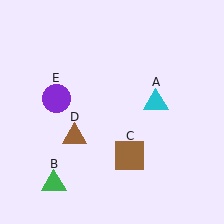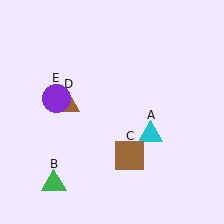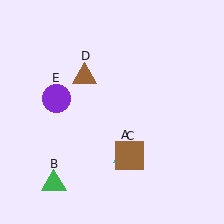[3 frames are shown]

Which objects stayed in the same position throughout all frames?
Green triangle (object B) and brown square (object C) and purple circle (object E) remained stationary.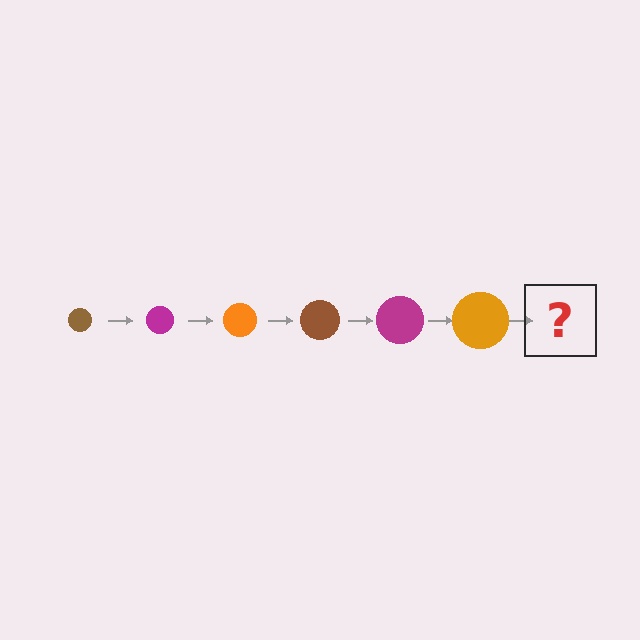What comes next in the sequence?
The next element should be a brown circle, larger than the previous one.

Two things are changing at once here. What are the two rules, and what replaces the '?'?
The two rules are that the circle grows larger each step and the color cycles through brown, magenta, and orange. The '?' should be a brown circle, larger than the previous one.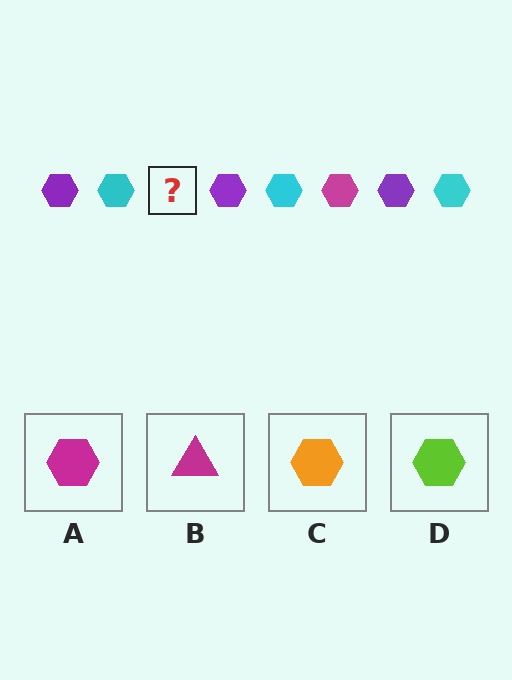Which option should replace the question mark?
Option A.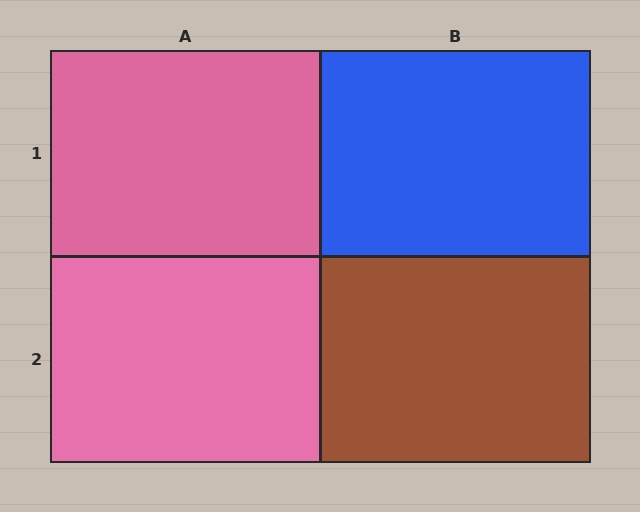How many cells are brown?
1 cell is brown.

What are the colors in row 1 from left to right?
Pink, blue.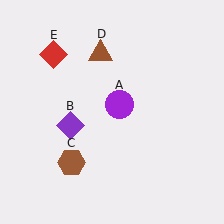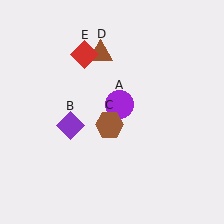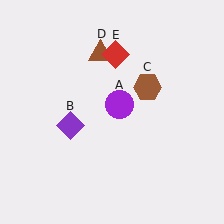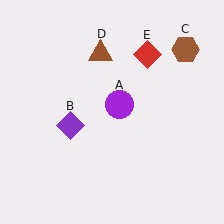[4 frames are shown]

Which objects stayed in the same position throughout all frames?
Purple circle (object A) and purple diamond (object B) and brown triangle (object D) remained stationary.